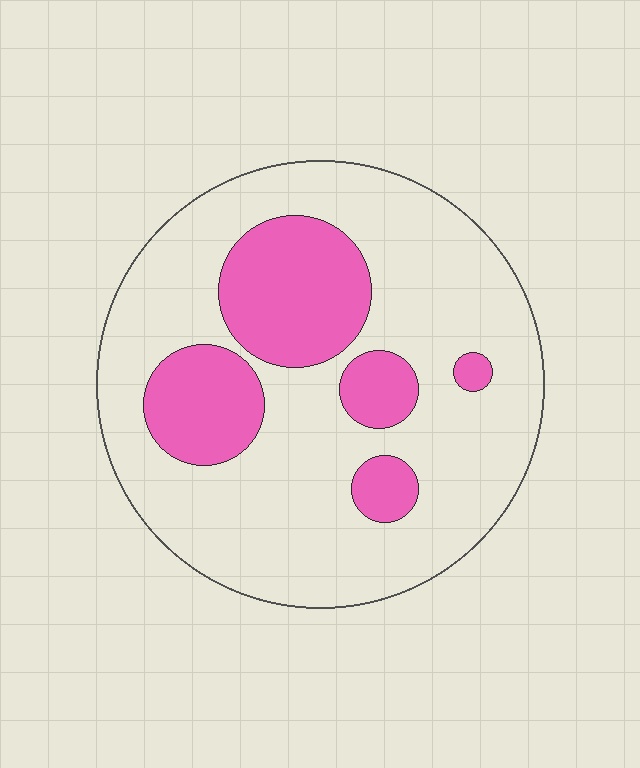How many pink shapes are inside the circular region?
5.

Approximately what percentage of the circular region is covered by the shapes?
Approximately 25%.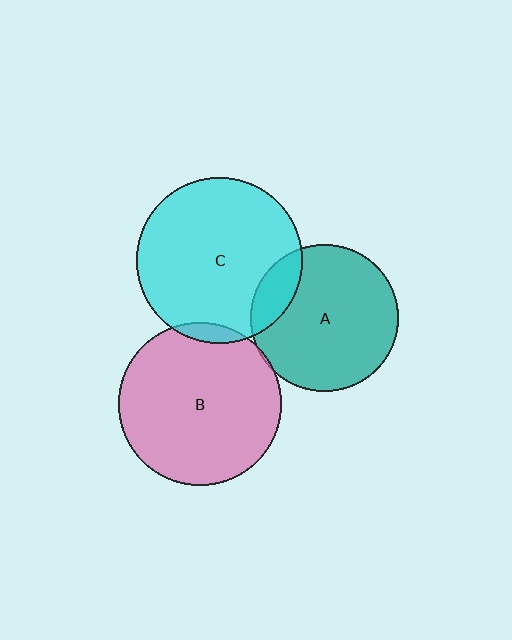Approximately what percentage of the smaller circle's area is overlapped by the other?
Approximately 15%.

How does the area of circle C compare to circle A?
Approximately 1.3 times.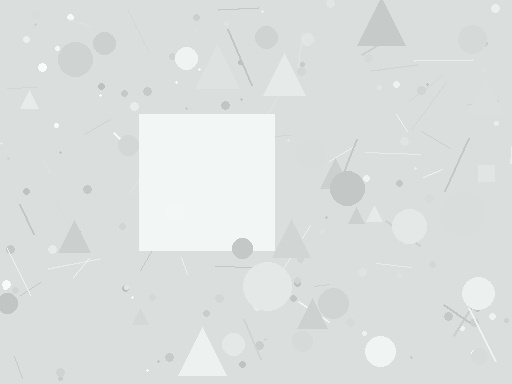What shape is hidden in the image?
A square is hidden in the image.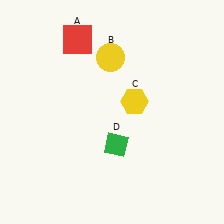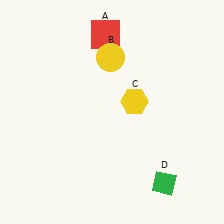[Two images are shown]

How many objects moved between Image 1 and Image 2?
2 objects moved between the two images.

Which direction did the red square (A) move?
The red square (A) moved right.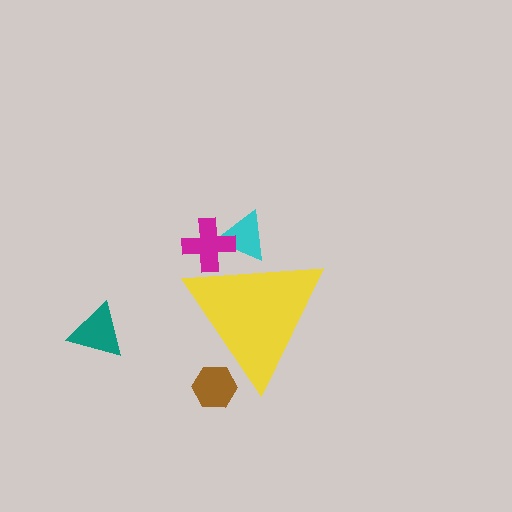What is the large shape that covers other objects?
A yellow triangle.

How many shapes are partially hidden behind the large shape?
3 shapes are partially hidden.